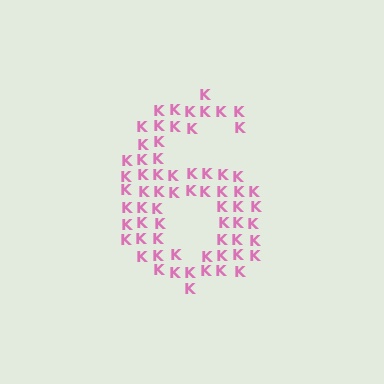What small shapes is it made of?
It is made of small letter K's.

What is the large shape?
The large shape is the digit 6.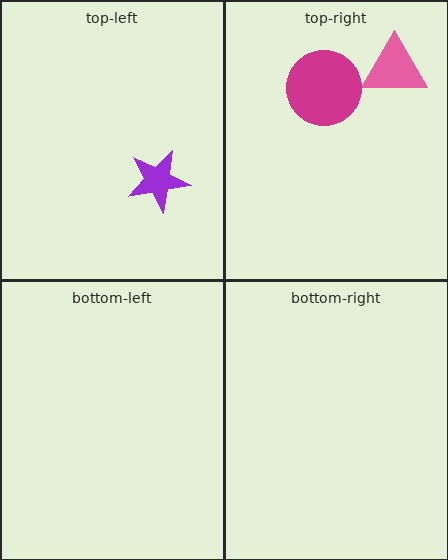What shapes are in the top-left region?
The purple star.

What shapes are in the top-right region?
The pink triangle, the magenta circle.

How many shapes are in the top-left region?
1.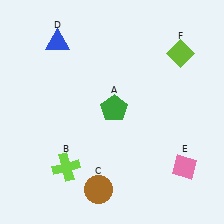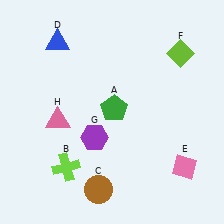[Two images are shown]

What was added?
A purple hexagon (G), a pink triangle (H) were added in Image 2.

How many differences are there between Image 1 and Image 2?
There are 2 differences between the two images.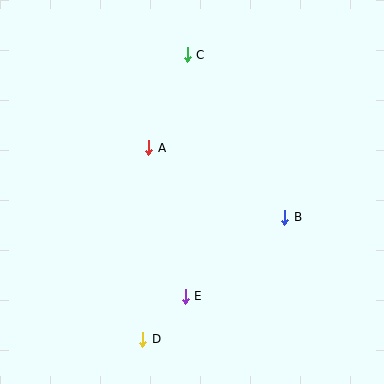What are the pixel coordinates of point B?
Point B is at (285, 217).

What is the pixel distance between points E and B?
The distance between E and B is 127 pixels.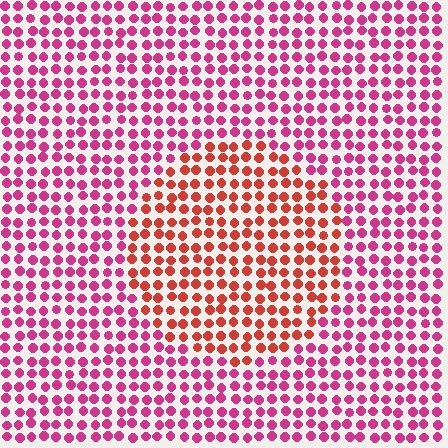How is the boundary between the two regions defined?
The boundary is defined purely by a slight shift in hue (about 37 degrees). Spacing, size, and orientation are identical on both sides.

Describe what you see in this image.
The image is filled with small magenta elements in a uniform arrangement. A circle-shaped region is visible where the elements are tinted to a slightly different hue, forming a subtle color boundary.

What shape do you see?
I see a circle.